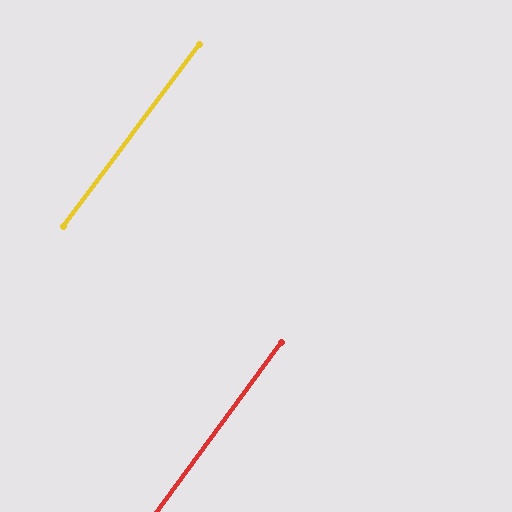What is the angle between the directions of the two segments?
Approximately 1 degree.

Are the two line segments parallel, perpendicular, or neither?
Parallel — their directions differ by only 0.8°.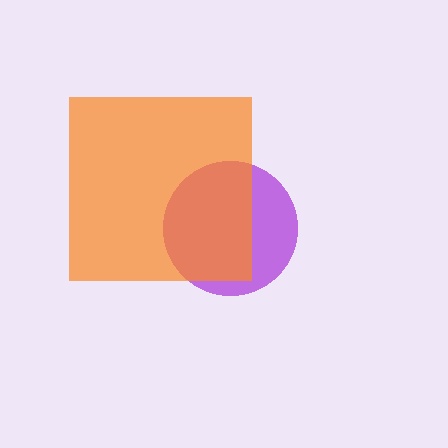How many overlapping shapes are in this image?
There are 2 overlapping shapes in the image.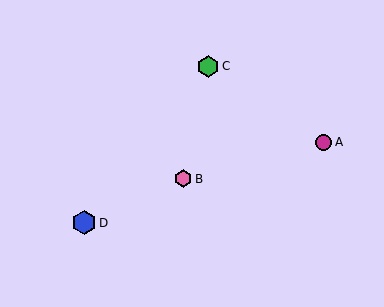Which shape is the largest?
The blue hexagon (labeled D) is the largest.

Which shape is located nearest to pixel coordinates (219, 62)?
The green hexagon (labeled C) at (208, 66) is nearest to that location.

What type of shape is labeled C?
Shape C is a green hexagon.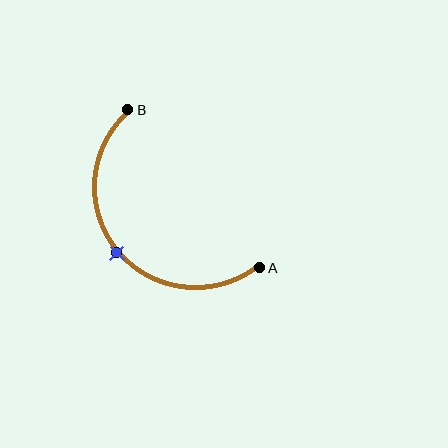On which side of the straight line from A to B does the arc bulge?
The arc bulges below and to the left of the straight line connecting A and B.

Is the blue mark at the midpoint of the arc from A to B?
Yes. The blue mark lies on the arc at equal arc-length from both A and B — it is the arc midpoint.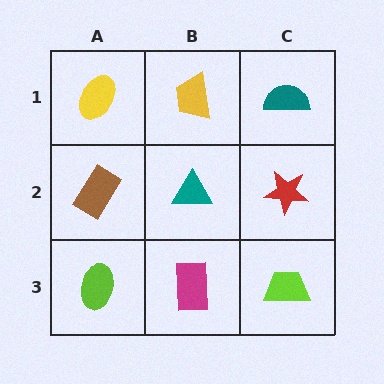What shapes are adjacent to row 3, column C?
A red star (row 2, column C), a magenta rectangle (row 3, column B).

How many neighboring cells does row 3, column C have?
2.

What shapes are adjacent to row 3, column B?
A teal triangle (row 2, column B), a lime ellipse (row 3, column A), a lime trapezoid (row 3, column C).